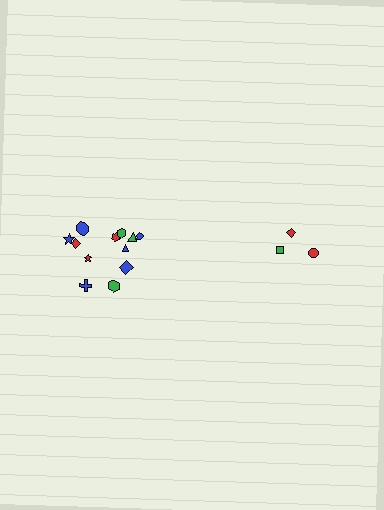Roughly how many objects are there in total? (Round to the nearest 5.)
Roughly 15 objects in total.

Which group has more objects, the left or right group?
The left group.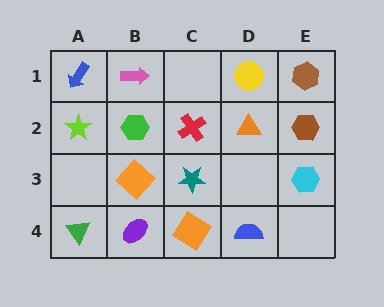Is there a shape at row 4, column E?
No, that cell is empty.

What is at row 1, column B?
A pink arrow.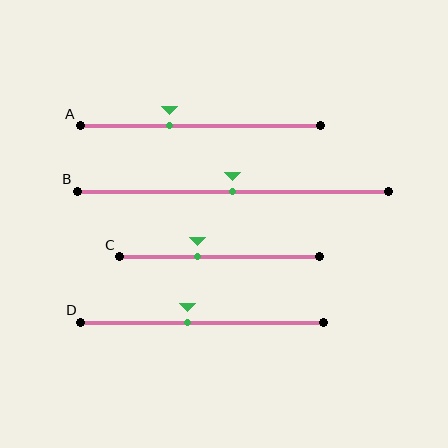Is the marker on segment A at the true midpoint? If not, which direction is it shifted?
No, the marker on segment A is shifted to the left by about 13% of the segment length.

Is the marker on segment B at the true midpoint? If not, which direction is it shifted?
Yes, the marker on segment B is at the true midpoint.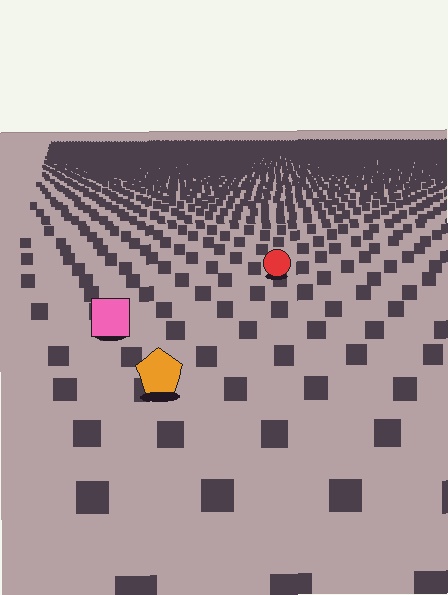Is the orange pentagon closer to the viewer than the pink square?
Yes. The orange pentagon is closer — you can tell from the texture gradient: the ground texture is coarser near it.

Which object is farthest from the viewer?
The red circle is farthest from the viewer. It appears smaller and the ground texture around it is denser.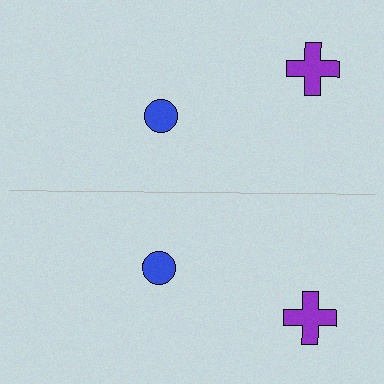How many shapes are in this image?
There are 4 shapes in this image.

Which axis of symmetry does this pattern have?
The pattern has a horizontal axis of symmetry running through the center of the image.